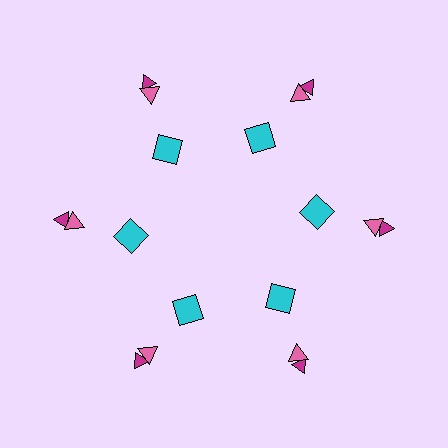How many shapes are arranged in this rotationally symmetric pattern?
There are 18 shapes, arranged in 6 groups of 3.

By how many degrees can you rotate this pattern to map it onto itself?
The pattern maps onto itself every 60 degrees of rotation.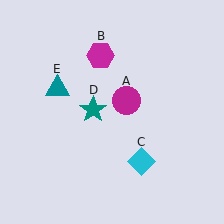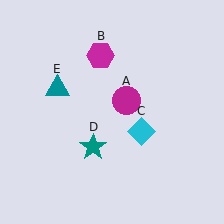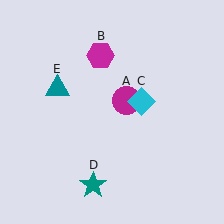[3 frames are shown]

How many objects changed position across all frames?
2 objects changed position: cyan diamond (object C), teal star (object D).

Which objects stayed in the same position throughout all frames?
Magenta circle (object A) and magenta hexagon (object B) and teal triangle (object E) remained stationary.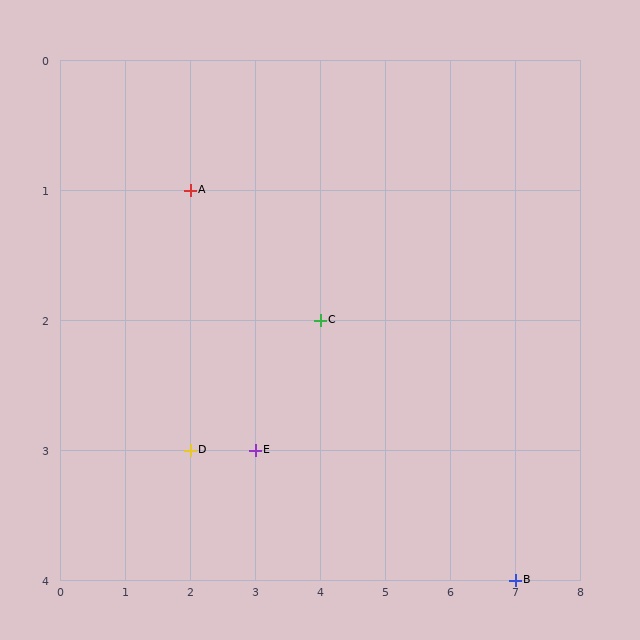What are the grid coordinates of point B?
Point B is at grid coordinates (7, 4).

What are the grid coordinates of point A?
Point A is at grid coordinates (2, 1).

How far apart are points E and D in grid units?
Points E and D are 1 column apart.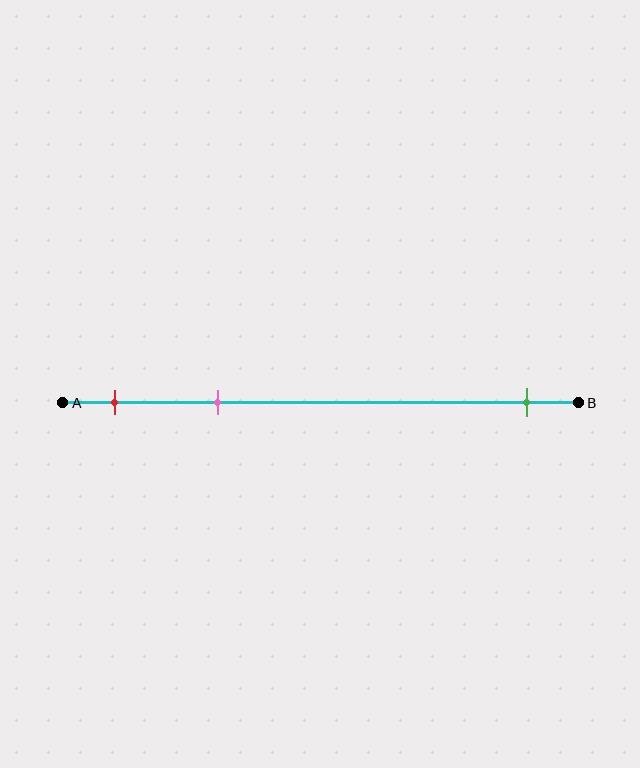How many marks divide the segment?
There are 3 marks dividing the segment.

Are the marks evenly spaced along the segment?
No, the marks are not evenly spaced.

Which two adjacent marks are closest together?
The red and pink marks are the closest adjacent pair.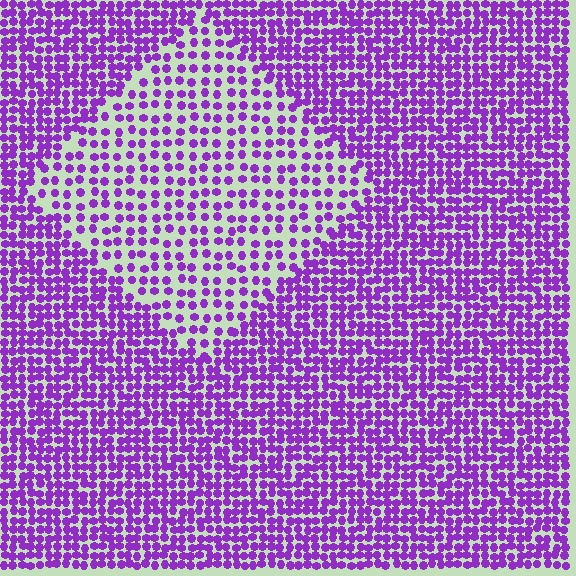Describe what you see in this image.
The image contains small purple elements arranged at two different densities. A diamond-shaped region is visible where the elements are less densely packed than the surrounding area.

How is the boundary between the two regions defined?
The boundary is defined by a change in element density (approximately 2.0x ratio). All elements are the same color, size, and shape.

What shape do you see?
I see a diamond.